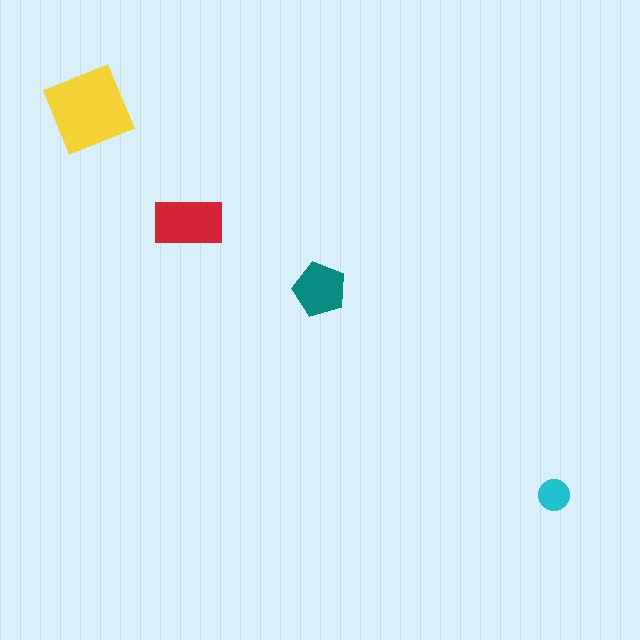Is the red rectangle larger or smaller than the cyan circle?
Larger.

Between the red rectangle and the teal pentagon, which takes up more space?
The red rectangle.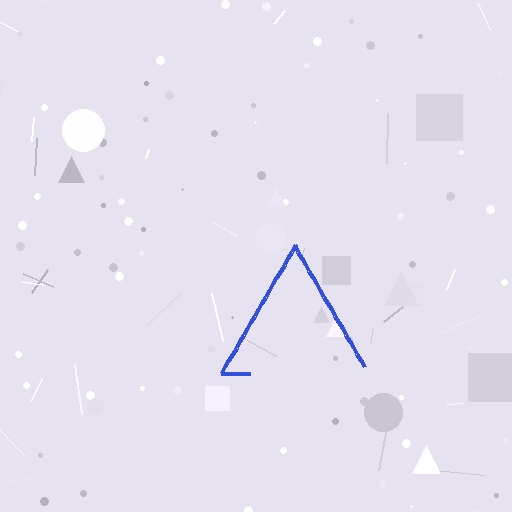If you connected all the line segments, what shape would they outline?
They would outline a triangle.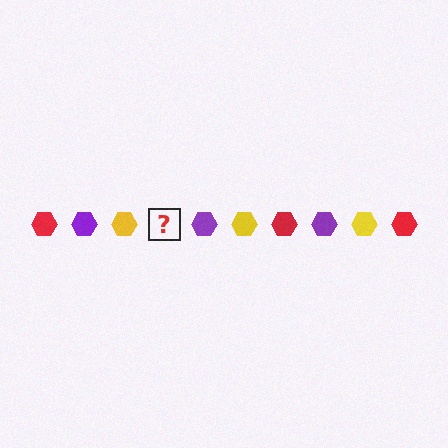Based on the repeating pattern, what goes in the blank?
The blank should be a red hexagon.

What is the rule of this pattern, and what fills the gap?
The rule is that the pattern cycles through red, purple, yellow hexagons. The gap should be filled with a red hexagon.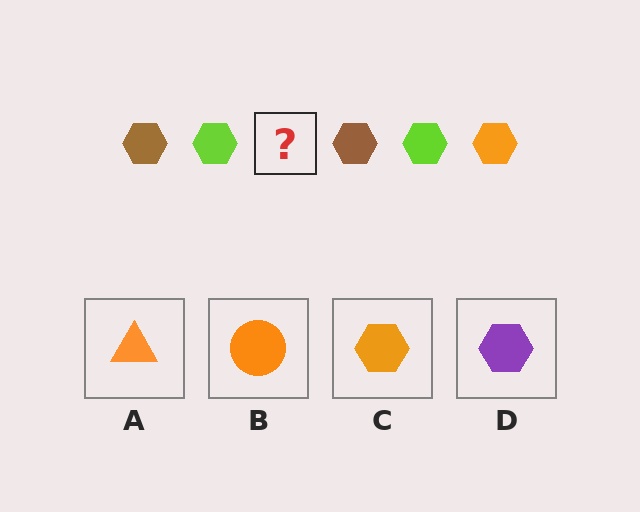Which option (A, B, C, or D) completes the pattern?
C.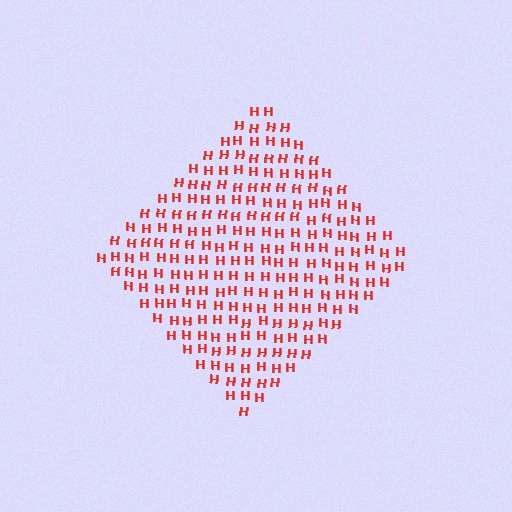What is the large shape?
The large shape is a diamond.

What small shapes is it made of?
It is made of small letter H's.